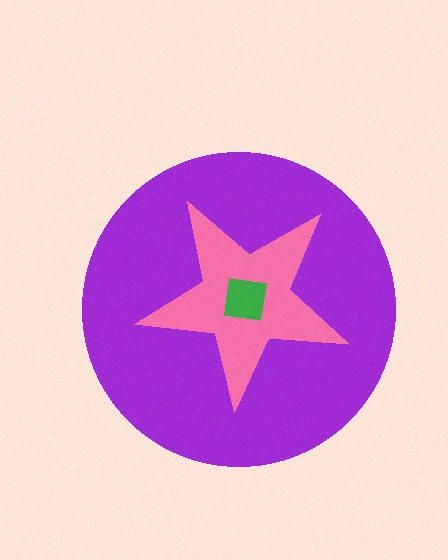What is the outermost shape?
The purple circle.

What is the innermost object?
The green square.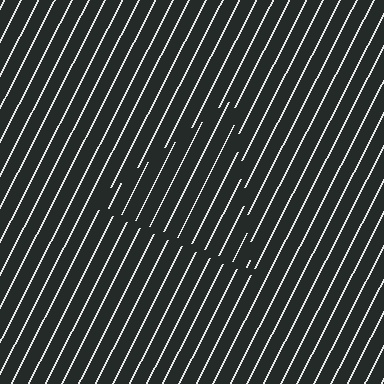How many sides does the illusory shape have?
3 sides — the line-ends trace a triangle.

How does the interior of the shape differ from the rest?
The interior of the shape contains the same grating, shifted by half a period — the contour is defined by the phase discontinuity where line-ends from the inner and outer gratings abut.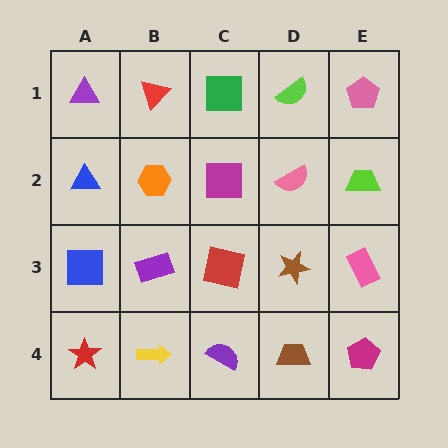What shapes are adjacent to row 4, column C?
A red square (row 3, column C), a yellow arrow (row 4, column B), a brown trapezoid (row 4, column D).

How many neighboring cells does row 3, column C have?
4.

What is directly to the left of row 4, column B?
A red star.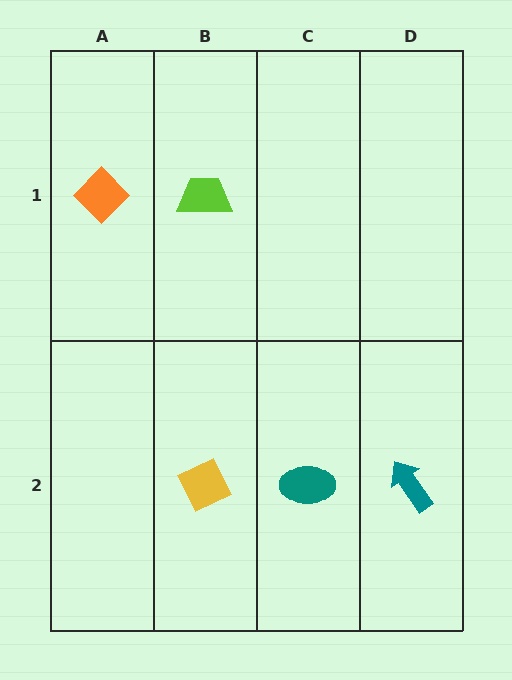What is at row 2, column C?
A teal ellipse.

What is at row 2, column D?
A teal arrow.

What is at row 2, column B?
A yellow diamond.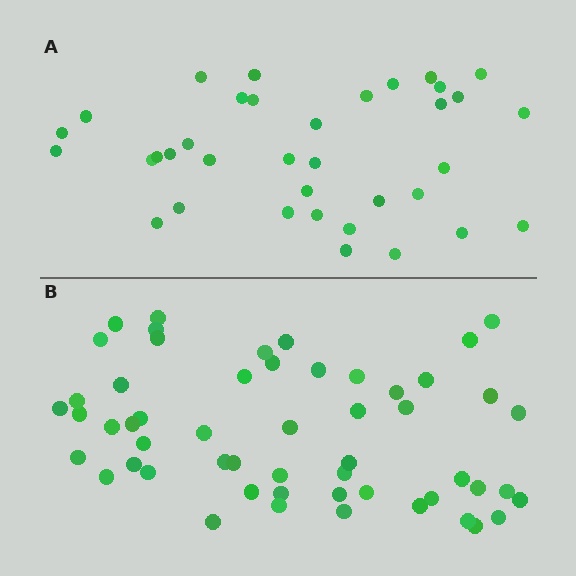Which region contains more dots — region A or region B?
Region B (the bottom region) has more dots.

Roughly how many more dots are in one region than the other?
Region B has approximately 20 more dots than region A.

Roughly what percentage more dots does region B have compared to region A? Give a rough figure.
About 50% more.